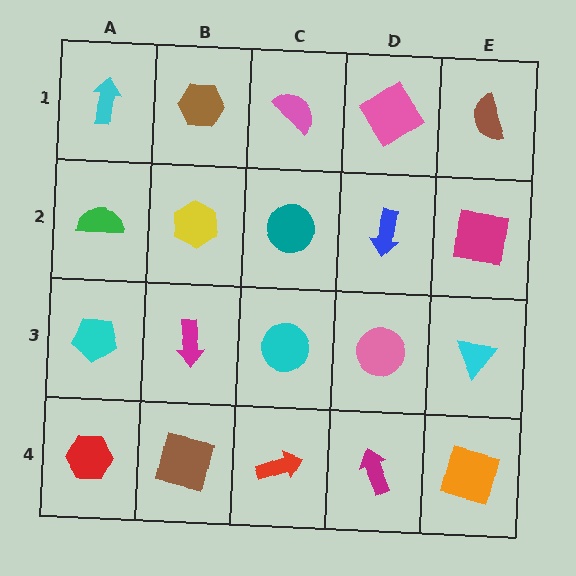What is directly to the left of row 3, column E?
A pink circle.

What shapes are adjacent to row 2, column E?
A brown semicircle (row 1, column E), a cyan triangle (row 3, column E), a blue arrow (row 2, column D).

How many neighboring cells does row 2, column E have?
3.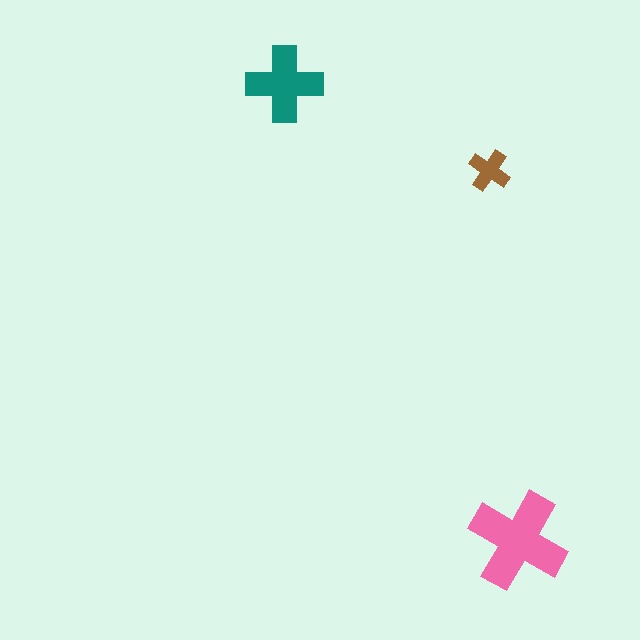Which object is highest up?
The teal cross is topmost.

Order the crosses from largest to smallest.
the pink one, the teal one, the brown one.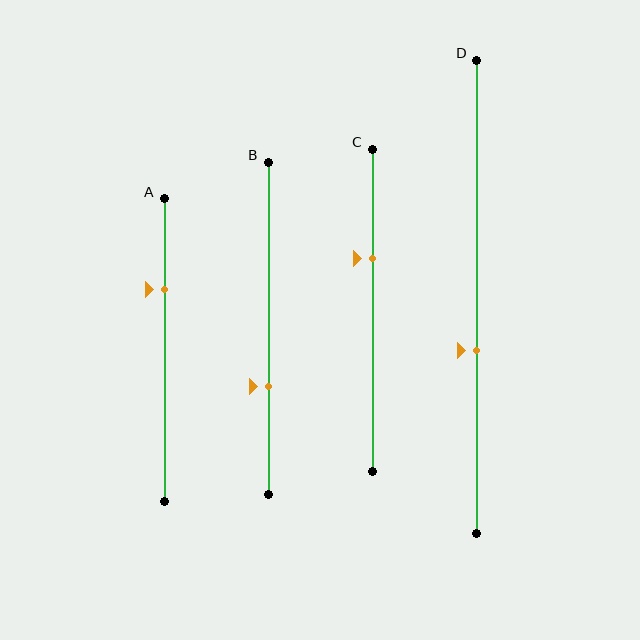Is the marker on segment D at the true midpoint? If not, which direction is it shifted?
No, the marker on segment D is shifted downward by about 11% of the segment length.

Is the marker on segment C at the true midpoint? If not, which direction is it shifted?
No, the marker on segment C is shifted upward by about 16% of the segment length.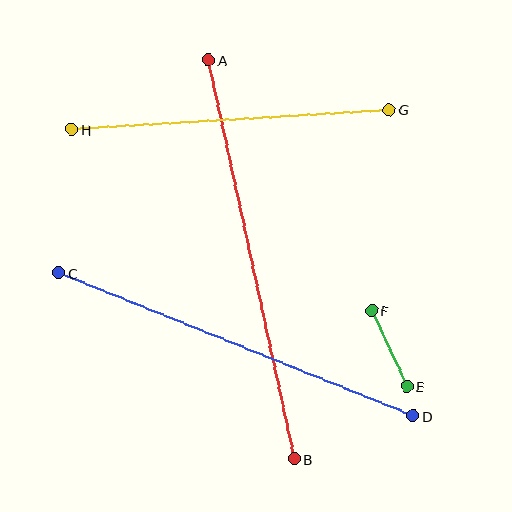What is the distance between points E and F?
The distance is approximately 84 pixels.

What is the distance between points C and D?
The distance is approximately 382 pixels.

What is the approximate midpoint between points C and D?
The midpoint is at approximately (236, 344) pixels.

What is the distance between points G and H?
The distance is approximately 318 pixels.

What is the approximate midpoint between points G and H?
The midpoint is at approximately (231, 120) pixels.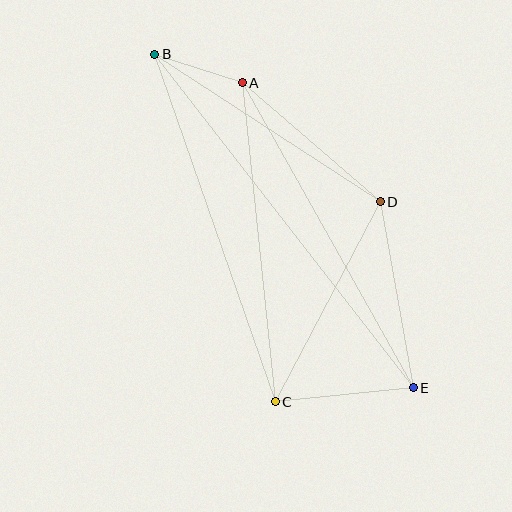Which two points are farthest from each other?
Points B and E are farthest from each other.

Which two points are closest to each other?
Points A and B are closest to each other.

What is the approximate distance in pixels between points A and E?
The distance between A and E is approximately 350 pixels.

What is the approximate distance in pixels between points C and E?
The distance between C and E is approximately 139 pixels.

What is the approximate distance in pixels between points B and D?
The distance between B and D is approximately 269 pixels.